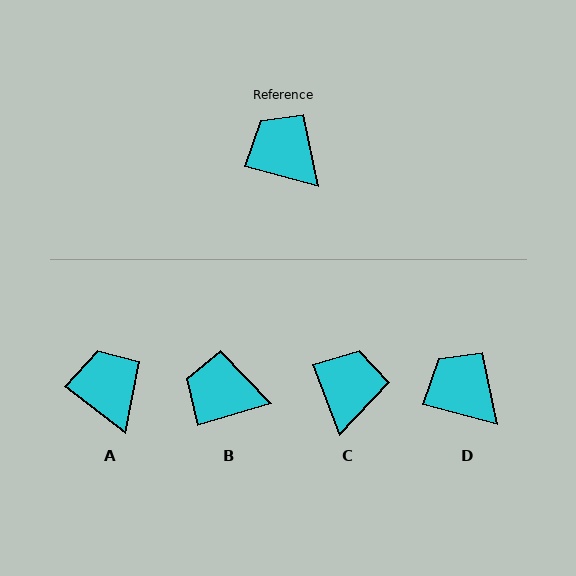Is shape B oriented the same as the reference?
No, it is off by about 32 degrees.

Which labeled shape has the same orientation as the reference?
D.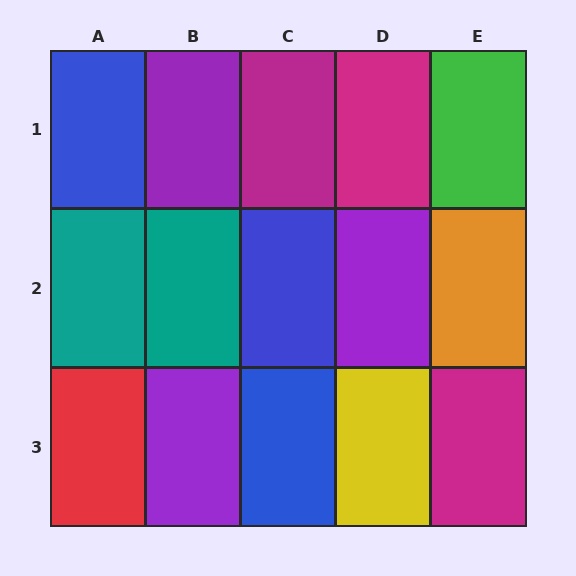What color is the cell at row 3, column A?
Red.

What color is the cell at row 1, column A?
Blue.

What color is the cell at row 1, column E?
Green.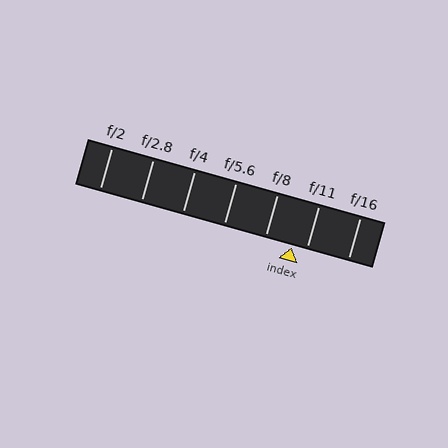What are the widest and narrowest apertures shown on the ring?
The widest aperture shown is f/2 and the narrowest is f/16.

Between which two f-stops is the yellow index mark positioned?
The index mark is between f/8 and f/11.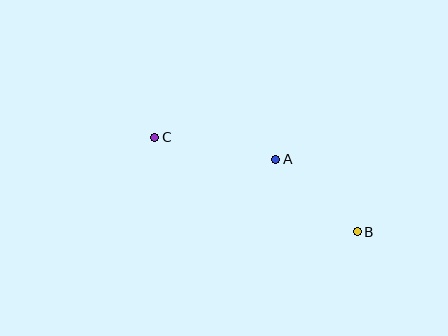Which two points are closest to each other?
Points A and B are closest to each other.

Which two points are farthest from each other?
Points B and C are farthest from each other.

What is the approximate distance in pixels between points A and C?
The distance between A and C is approximately 123 pixels.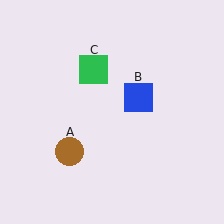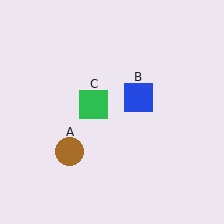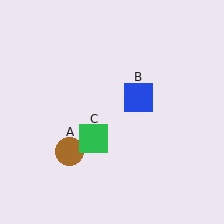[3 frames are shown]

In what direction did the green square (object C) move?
The green square (object C) moved down.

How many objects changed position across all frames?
1 object changed position: green square (object C).